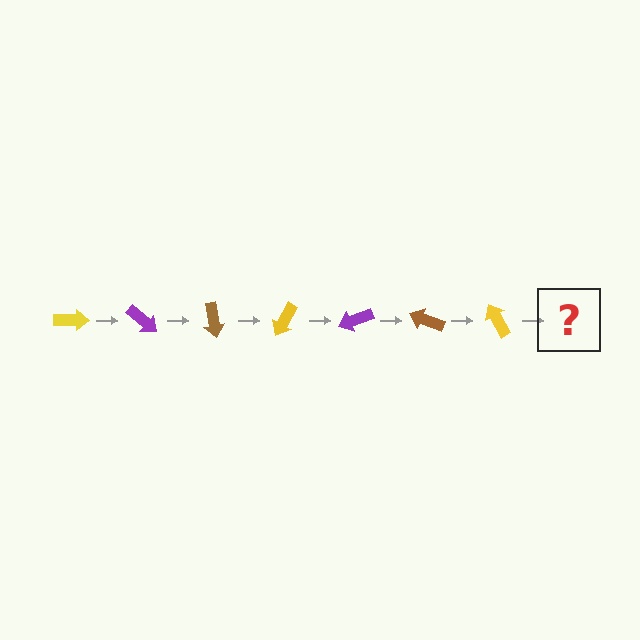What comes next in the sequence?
The next element should be a purple arrow, rotated 280 degrees from the start.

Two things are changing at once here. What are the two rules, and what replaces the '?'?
The two rules are that it rotates 40 degrees each step and the color cycles through yellow, purple, and brown. The '?' should be a purple arrow, rotated 280 degrees from the start.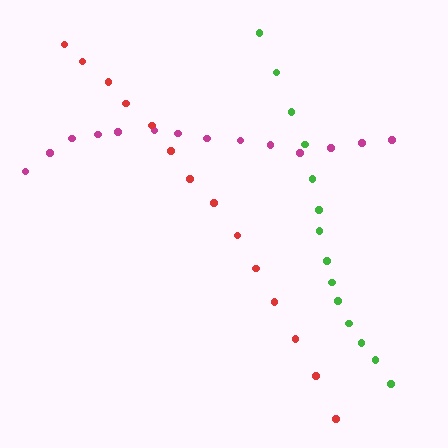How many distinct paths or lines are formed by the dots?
There are 3 distinct paths.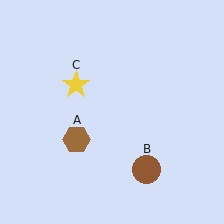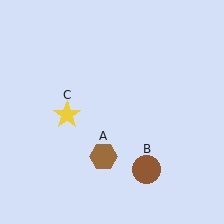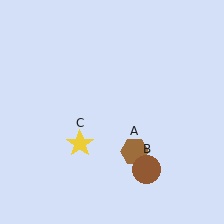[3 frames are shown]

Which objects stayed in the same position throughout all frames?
Brown circle (object B) remained stationary.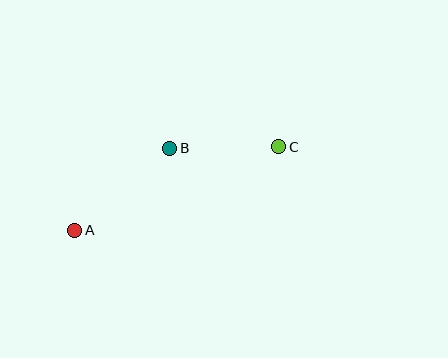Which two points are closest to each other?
Points B and C are closest to each other.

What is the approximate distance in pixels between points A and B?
The distance between A and B is approximately 125 pixels.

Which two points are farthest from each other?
Points A and C are farthest from each other.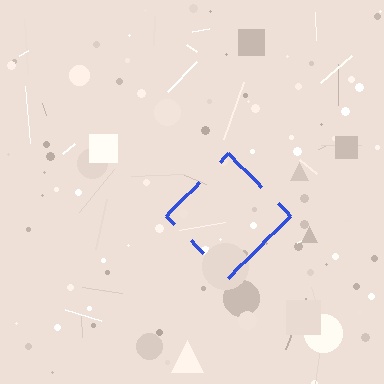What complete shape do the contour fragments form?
The contour fragments form a diamond.